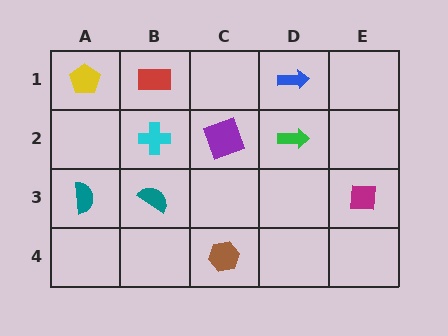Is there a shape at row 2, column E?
No, that cell is empty.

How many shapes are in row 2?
3 shapes.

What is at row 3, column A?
A teal semicircle.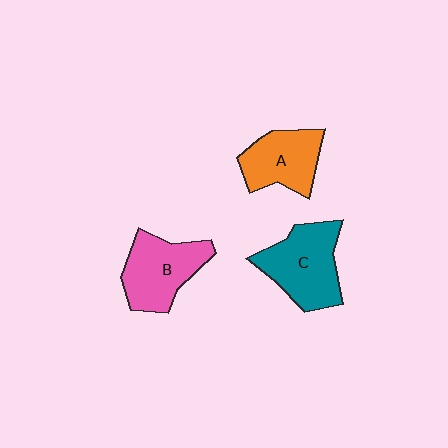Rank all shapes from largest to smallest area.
From largest to smallest: C (teal), B (pink), A (orange).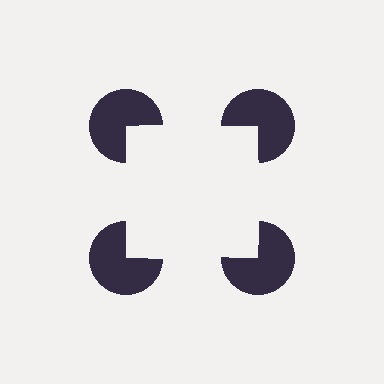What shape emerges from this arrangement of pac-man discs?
An illusory square — its edges are inferred from the aligned wedge cuts in the pac-man discs, not physically drawn.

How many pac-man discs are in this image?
There are 4 — one at each vertex of the illusory square.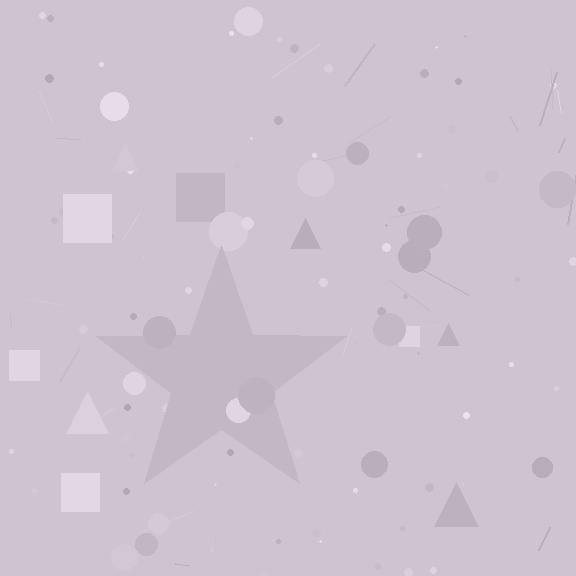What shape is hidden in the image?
A star is hidden in the image.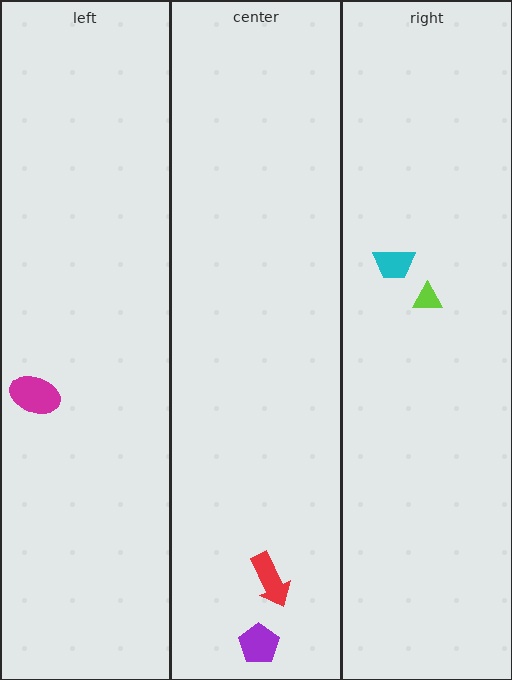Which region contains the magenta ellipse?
The left region.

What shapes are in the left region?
The magenta ellipse.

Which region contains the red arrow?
The center region.